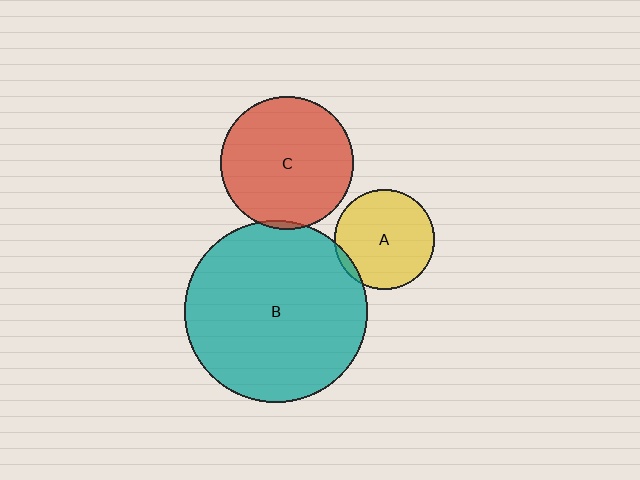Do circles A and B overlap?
Yes.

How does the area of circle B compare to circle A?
Approximately 3.3 times.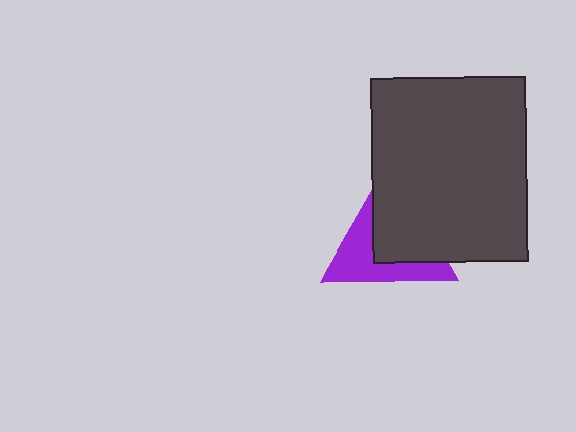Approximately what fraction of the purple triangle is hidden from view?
Roughly 54% of the purple triangle is hidden behind the dark gray rectangle.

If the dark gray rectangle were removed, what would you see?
You would see the complete purple triangle.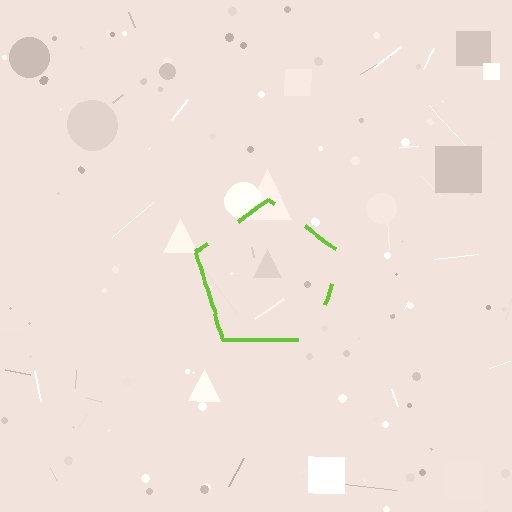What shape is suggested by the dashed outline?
The dashed outline suggests a pentagon.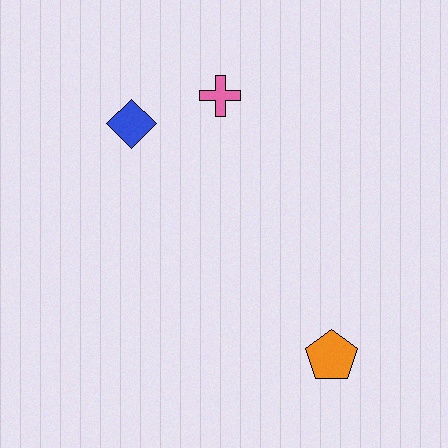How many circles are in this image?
There are no circles.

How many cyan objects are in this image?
There are no cyan objects.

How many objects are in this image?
There are 3 objects.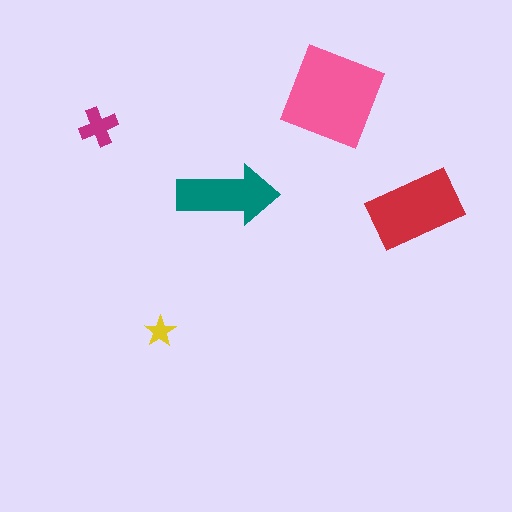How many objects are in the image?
There are 5 objects in the image.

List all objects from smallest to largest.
The yellow star, the magenta cross, the teal arrow, the red rectangle, the pink diamond.